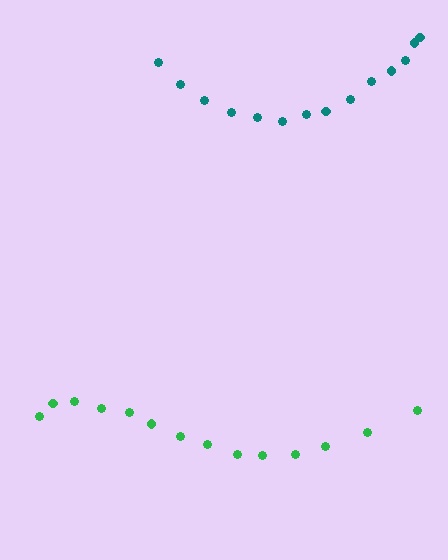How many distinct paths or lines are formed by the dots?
There are 2 distinct paths.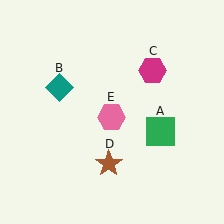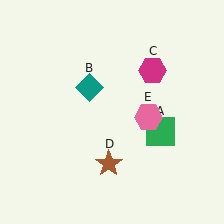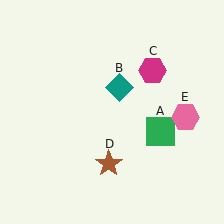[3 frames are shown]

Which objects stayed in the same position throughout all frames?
Green square (object A) and magenta hexagon (object C) and brown star (object D) remained stationary.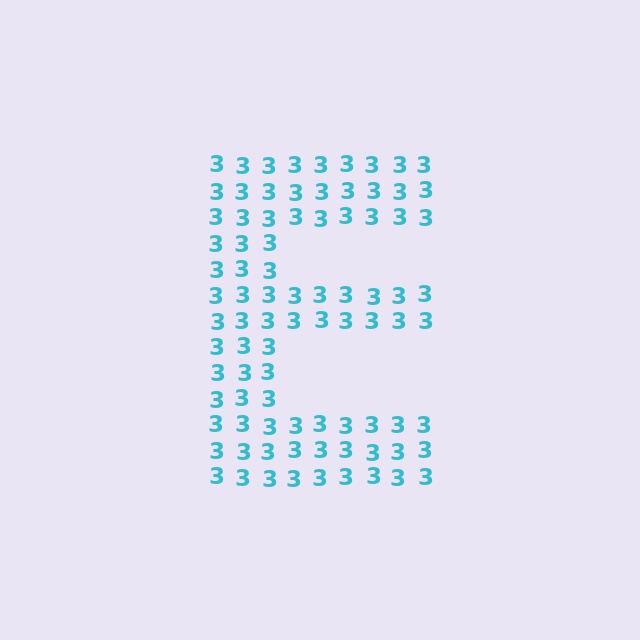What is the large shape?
The large shape is the letter E.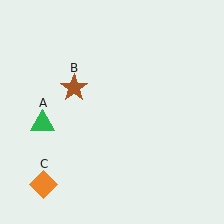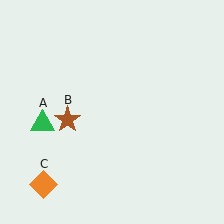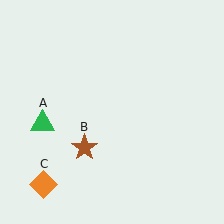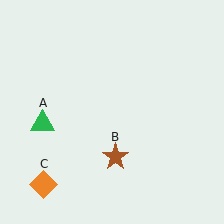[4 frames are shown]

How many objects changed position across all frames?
1 object changed position: brown star (object B).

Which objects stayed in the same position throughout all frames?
Green triangle (object A) and orange diamond (object C) remained stationary.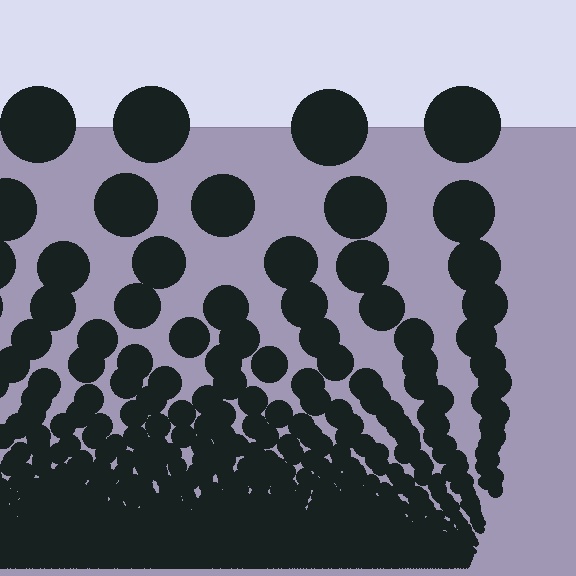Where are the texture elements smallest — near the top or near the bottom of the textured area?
Near the bottom.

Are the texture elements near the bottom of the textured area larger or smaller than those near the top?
Smaller. The gradient is inverted — elements near the bottom are smaller and denser.